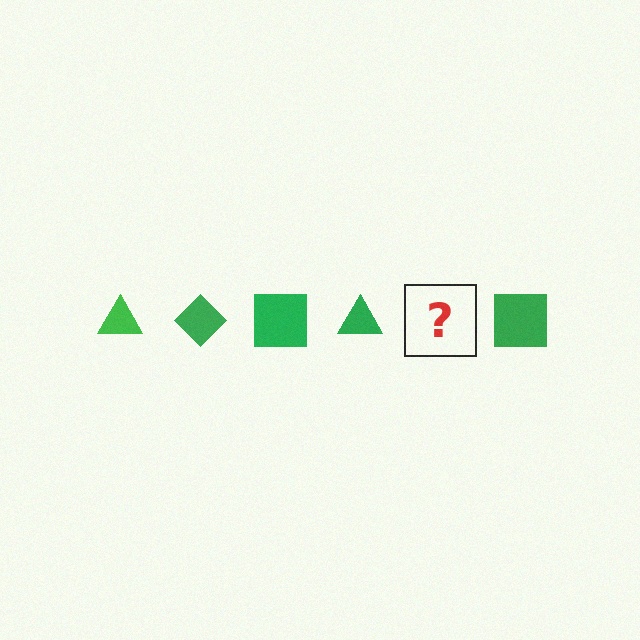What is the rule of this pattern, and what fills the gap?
The rule is that the pattern cycles through triangle, diamond, square shapes in green. The gap should be filled with a green diamond.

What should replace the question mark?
The question mark should be replaced with a green diamond.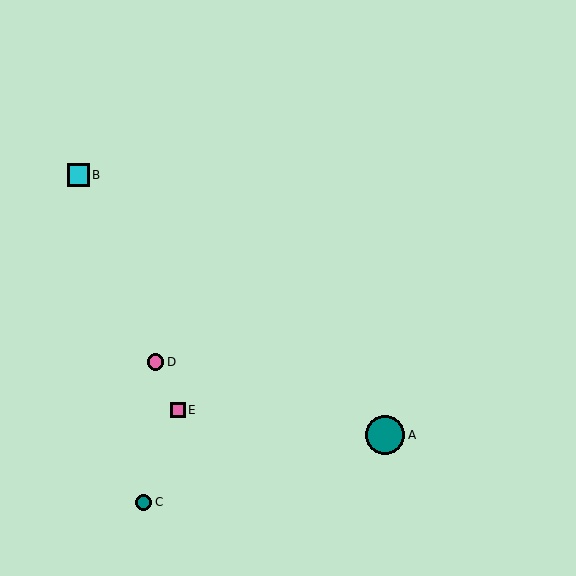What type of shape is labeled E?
Shape E is a pink square.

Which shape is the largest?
The teal circle (labeled A) is the largest.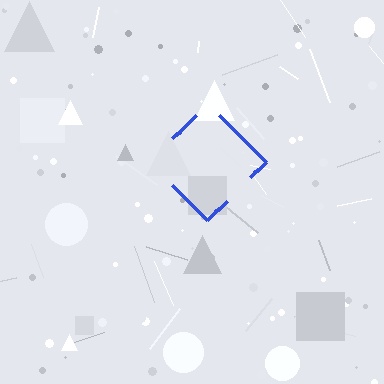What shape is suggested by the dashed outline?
The dashed outline suggests a diamond.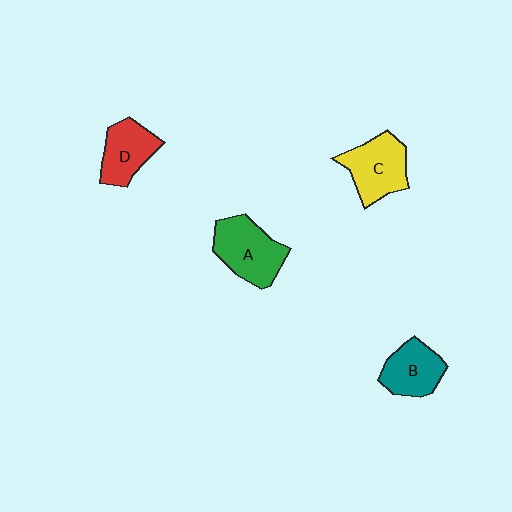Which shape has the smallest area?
Shape D (red).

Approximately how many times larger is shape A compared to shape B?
Approximately 1.3 times.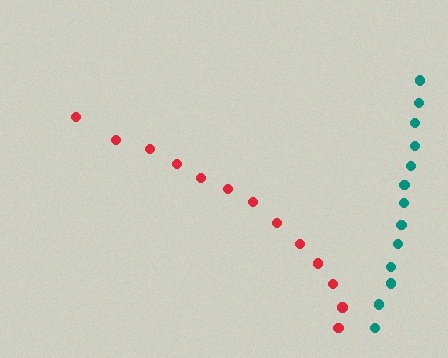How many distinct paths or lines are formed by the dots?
There are 2 distinct paths.